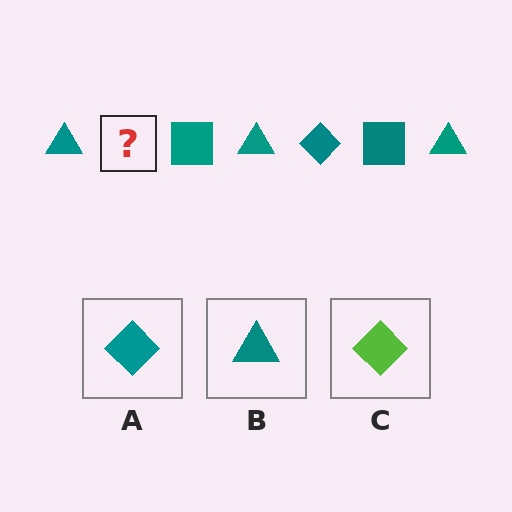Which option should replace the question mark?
Option A.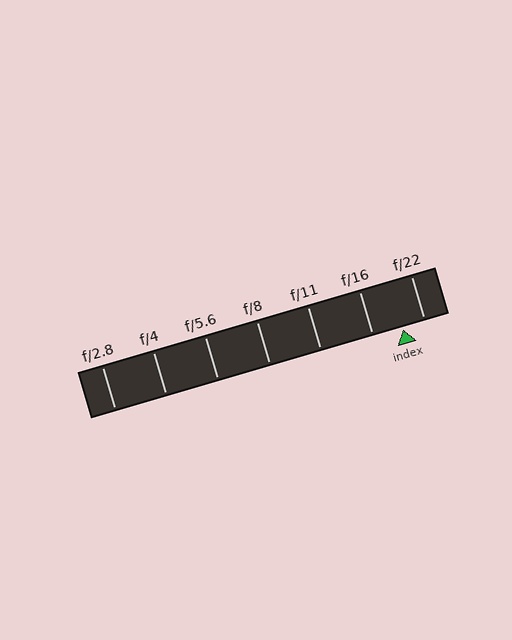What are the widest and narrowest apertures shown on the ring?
The widest aperture shown is f/2.8 and the narrowest is f/22.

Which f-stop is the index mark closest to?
The index mark is closest to f/22.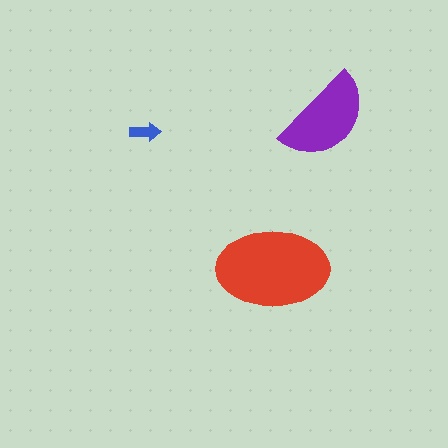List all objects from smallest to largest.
The blue arrow, the purple semicircle, the red ellipse.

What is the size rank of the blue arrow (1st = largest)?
3rd.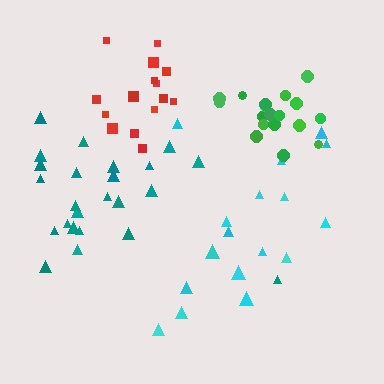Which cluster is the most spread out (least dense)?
Cyan.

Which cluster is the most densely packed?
Green.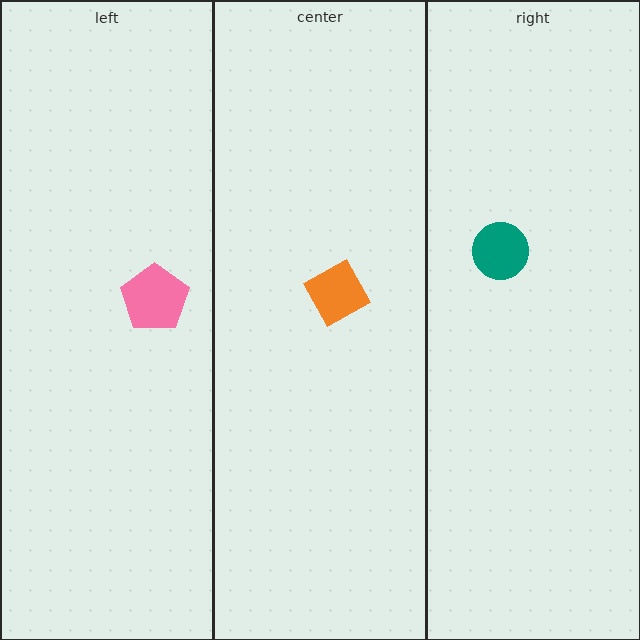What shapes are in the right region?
The teal circle.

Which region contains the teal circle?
The right region.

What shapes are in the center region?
The orange square.